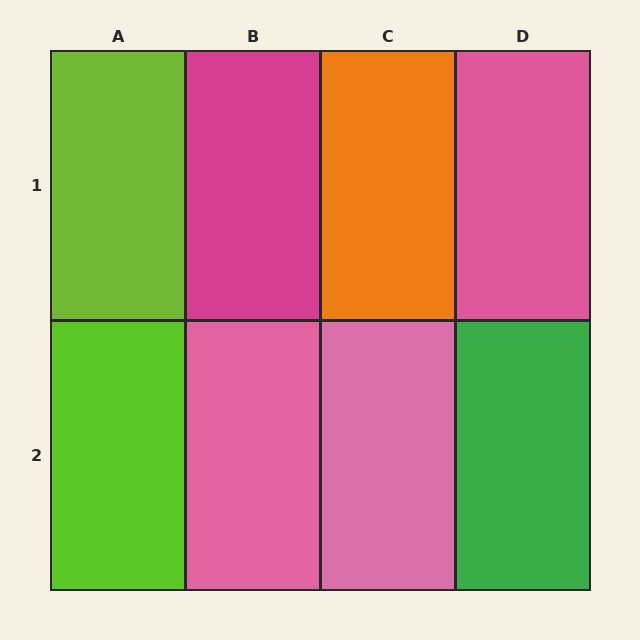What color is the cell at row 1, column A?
Lime.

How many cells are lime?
2 cells are lime.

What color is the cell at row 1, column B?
Magenta.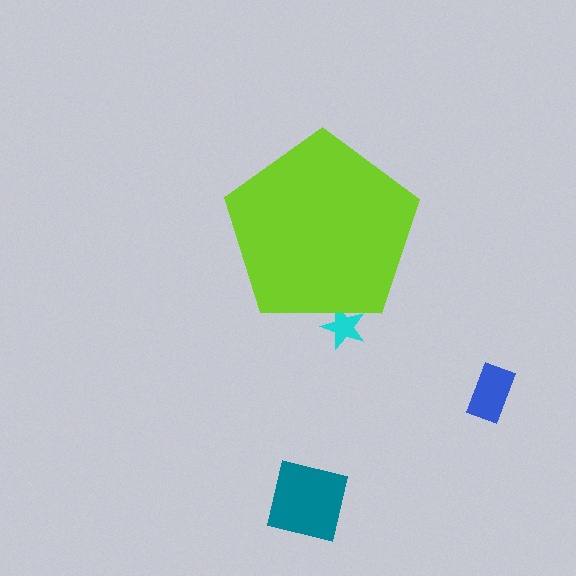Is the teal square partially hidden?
No, the teal square is fully visible.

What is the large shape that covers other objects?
A lime pentagon.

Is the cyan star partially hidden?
Yes, the cyan star is partially hidden behind the lime pentagon.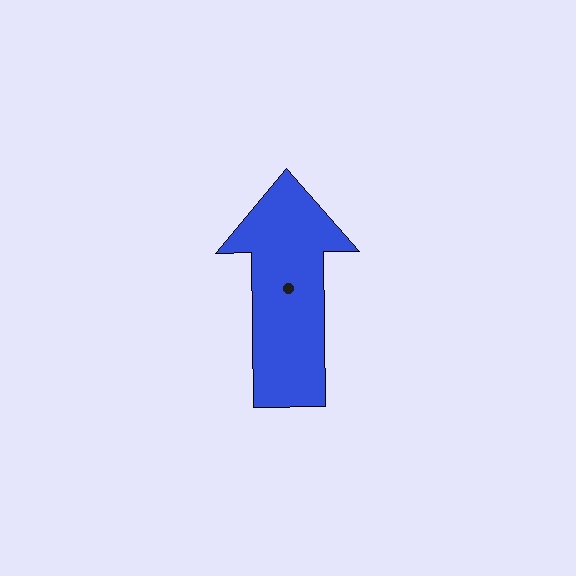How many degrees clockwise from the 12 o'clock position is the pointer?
Approximately 359 degrees.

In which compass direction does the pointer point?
North.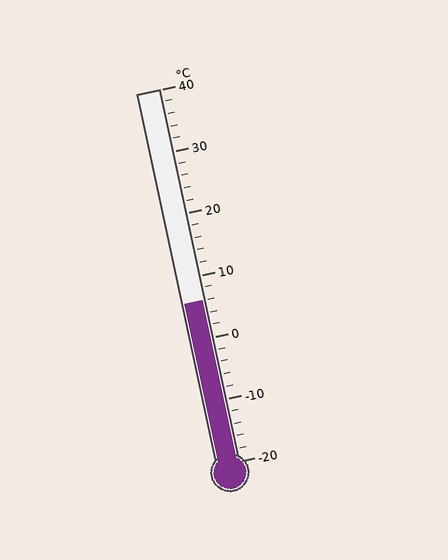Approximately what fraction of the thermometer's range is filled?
The thermometer is filled to approximately 45% of its range.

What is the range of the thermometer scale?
The thermometer scale ranges from -20°C to 40°C.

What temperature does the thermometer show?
The thermometer shows approximately 6°C.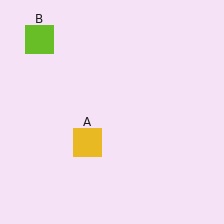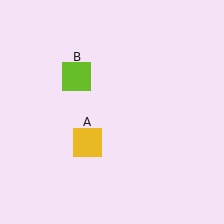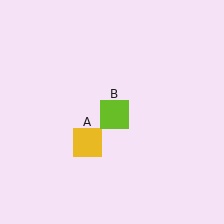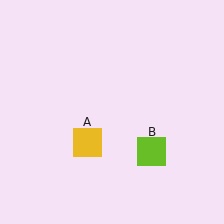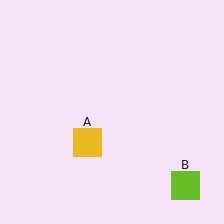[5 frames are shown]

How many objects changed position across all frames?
1 object changed position: lime square (object B).